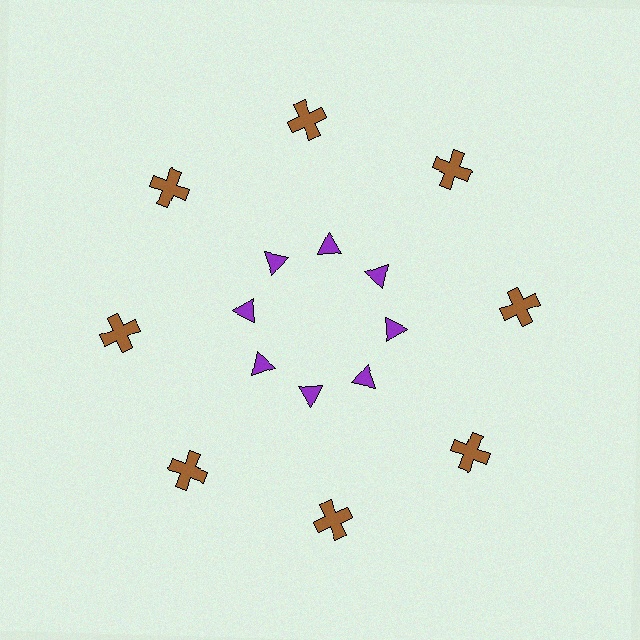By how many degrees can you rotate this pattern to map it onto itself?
The pattern maps onto itself every 45 degrees of rotation.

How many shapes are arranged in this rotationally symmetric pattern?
There are 16 shapes, arranged in 8 groups of 2.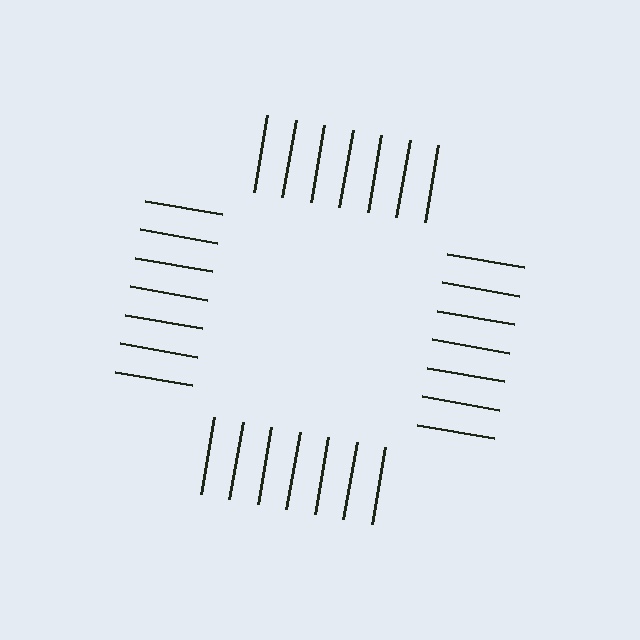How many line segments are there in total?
28 — 7 along each of the 4 edges.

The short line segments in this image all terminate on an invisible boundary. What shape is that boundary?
An illusory square — the line segments terminate on its edges but no continuous stroke is drawn.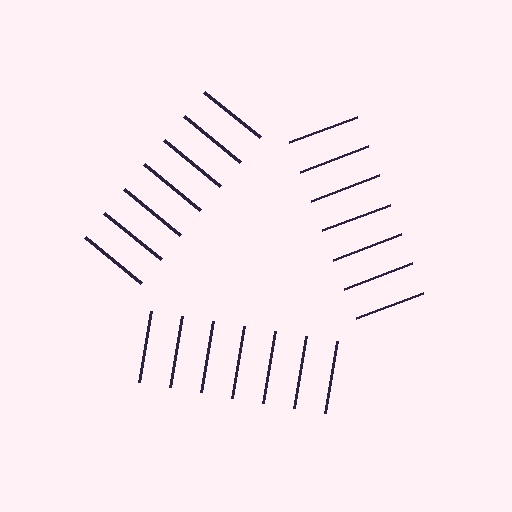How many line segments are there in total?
21 — 7 along each of the 3 edges.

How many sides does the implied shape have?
3 sides — the line-ends trace a triangle.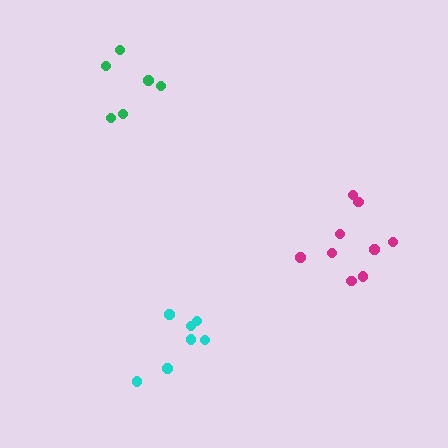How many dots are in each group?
Group 1: 6 dots, Group 2: 9 dots, Group 3: 7 dots (22 total).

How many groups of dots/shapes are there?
There are 3 groups.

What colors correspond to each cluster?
The clusters are colored: green, magenta, cyan.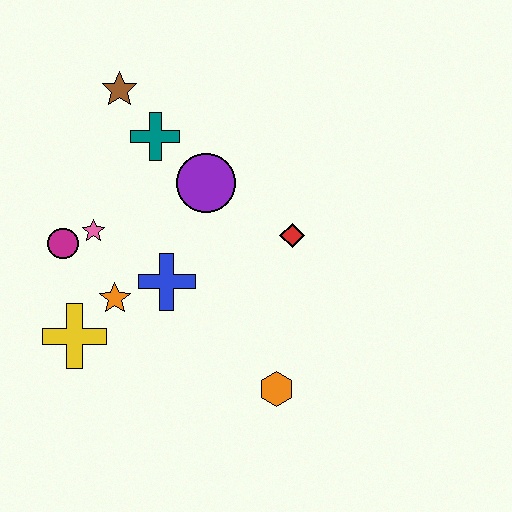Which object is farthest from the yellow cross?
The brown star is farthest from the yellow cross.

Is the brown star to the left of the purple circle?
Yes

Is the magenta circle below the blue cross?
No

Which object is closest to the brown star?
The teal cross is closest to the brown star.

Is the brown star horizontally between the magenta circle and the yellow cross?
No